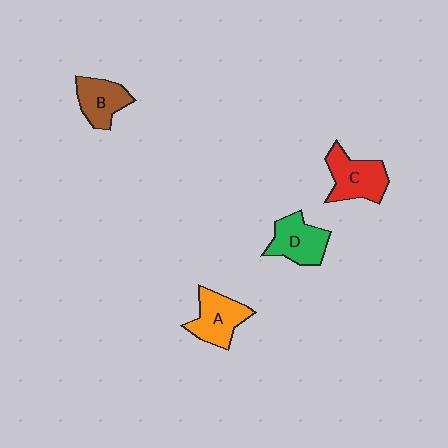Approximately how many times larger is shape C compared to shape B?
Approximately 1.2 times.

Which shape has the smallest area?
Shape B (brown).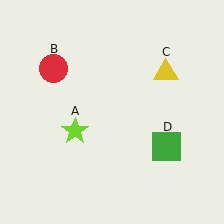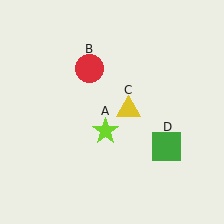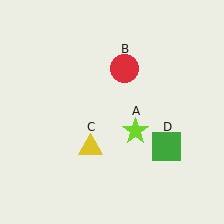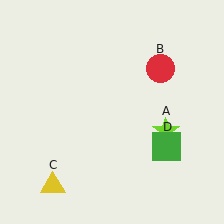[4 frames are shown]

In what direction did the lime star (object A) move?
The lime star (object A) moved right.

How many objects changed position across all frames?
3 objects changed position: lime star (object A), red circle (object B), yellow triangle (object C).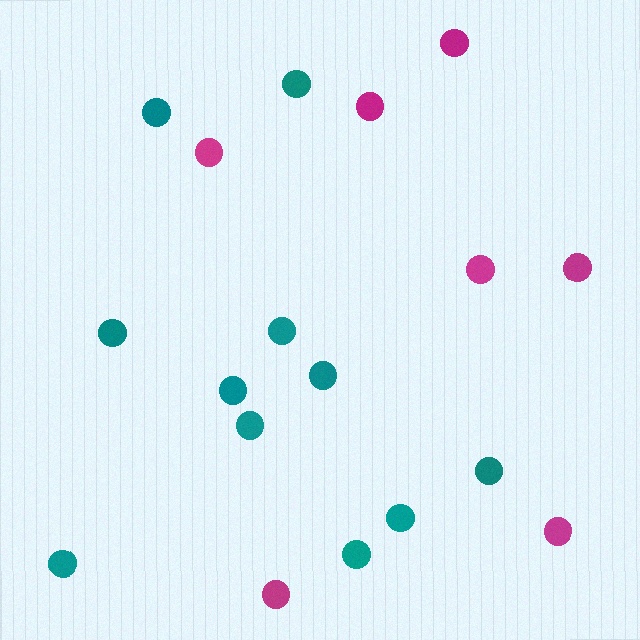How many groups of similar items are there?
There are 2 groups: one group of magenta circles (7) and one group of teal circles (11).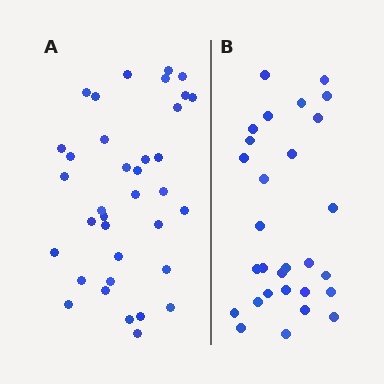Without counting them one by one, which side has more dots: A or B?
Region A (the left region) has more dots.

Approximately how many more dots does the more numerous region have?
Region A has roughly 8 or so more dots than region B.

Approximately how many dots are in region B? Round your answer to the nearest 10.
About 30 dots. (The exact count is 29, which rounds to 30.)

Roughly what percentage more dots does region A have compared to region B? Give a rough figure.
About 25% more.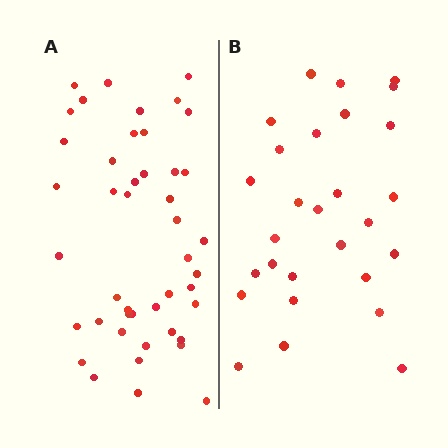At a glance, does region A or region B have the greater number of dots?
Region A (the left region) has more dots.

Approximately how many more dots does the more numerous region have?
Region A has approximately 15 more dots than region B.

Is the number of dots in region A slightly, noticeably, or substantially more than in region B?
Region A has substantially more. The ratio is roughly 1.6 to 1.